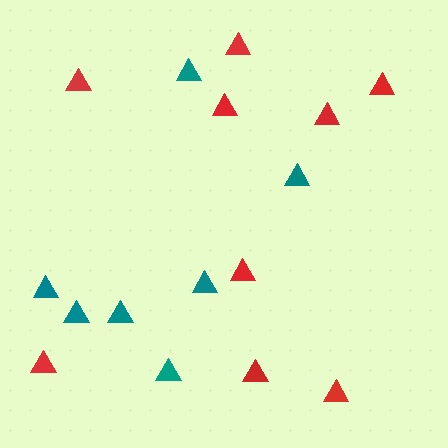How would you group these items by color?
There are 2 groups: one group of red triangles (9) and one group of teal triangles (7).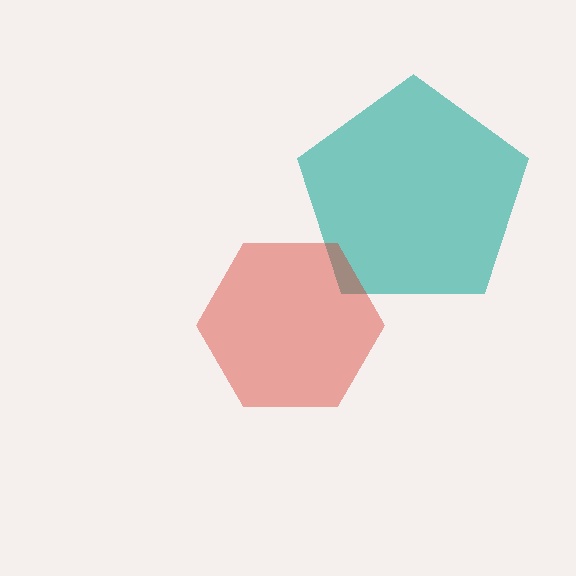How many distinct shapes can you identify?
There are 2 distinct shapes: a teal pentagon, a red hexagon.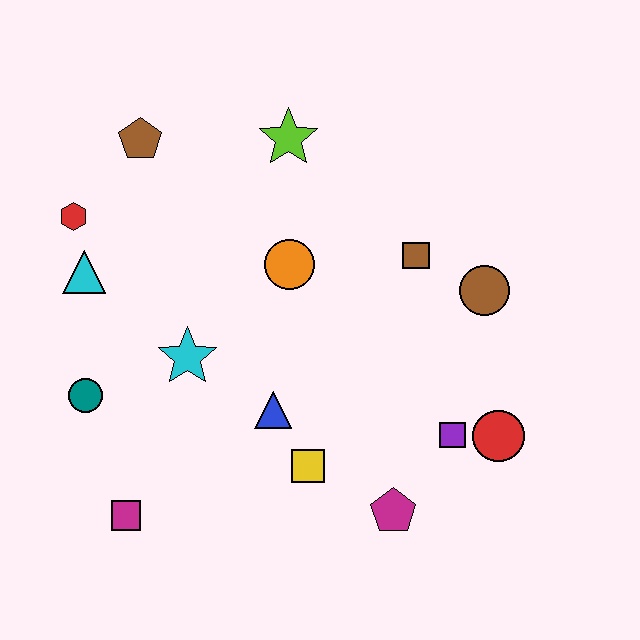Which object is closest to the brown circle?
The brown square is closest to the brown circle.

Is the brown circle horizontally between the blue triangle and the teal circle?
No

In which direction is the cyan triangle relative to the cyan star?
The cyan triangle is to the left of the cyan star.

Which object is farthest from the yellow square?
The brown pentagon is farthest from the yellow square.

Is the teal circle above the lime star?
No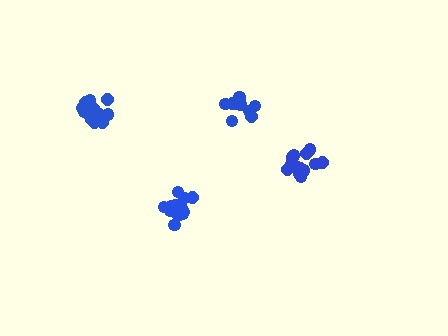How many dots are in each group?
Group 1: 14 dots, Group 2: 15 dots, Group 3: 14 dots, Group 4: 11 dots (54 total).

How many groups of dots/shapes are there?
There are 4 groups.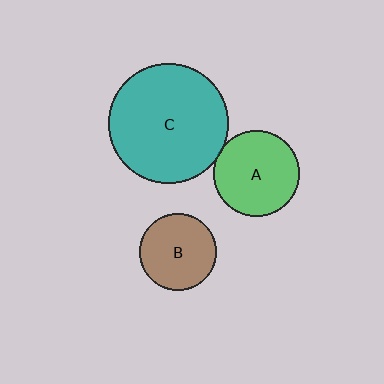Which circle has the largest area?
Circle C (teal).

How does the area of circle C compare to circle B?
Approximately 2.4 times.